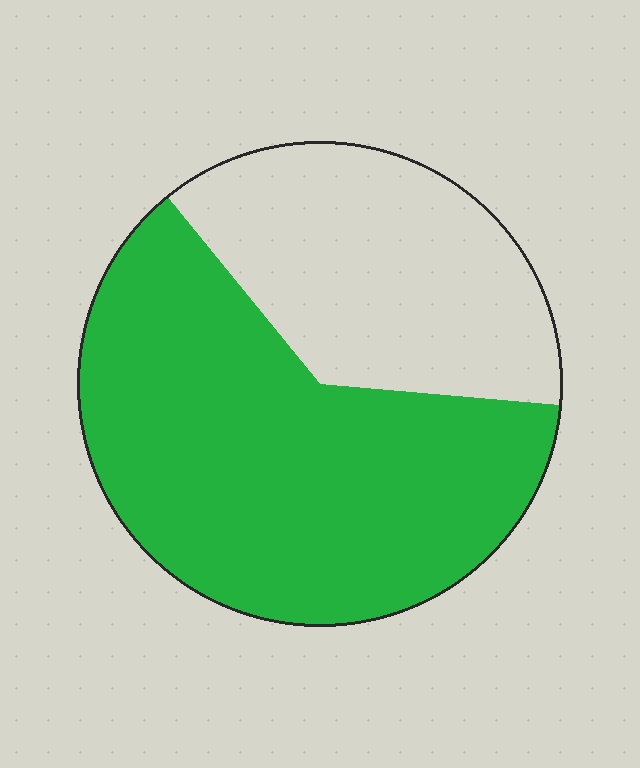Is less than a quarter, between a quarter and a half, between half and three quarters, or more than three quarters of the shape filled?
Between half and three quarters.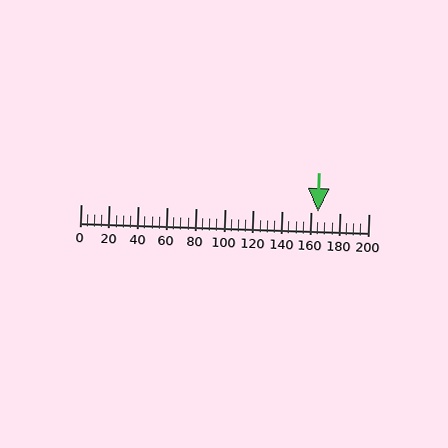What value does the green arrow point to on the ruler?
The green arrow points to approximately 165.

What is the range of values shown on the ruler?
The ruler shows values from 0 to 200.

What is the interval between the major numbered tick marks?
The major tick marks are spaced 20 units apart.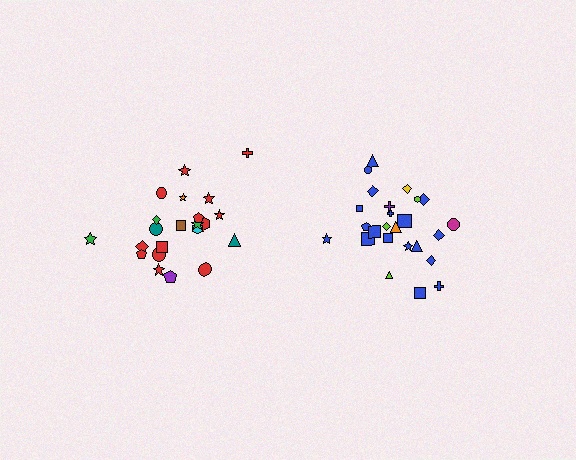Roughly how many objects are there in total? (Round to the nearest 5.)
Roughly 45 objects in total.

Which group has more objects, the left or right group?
The right group.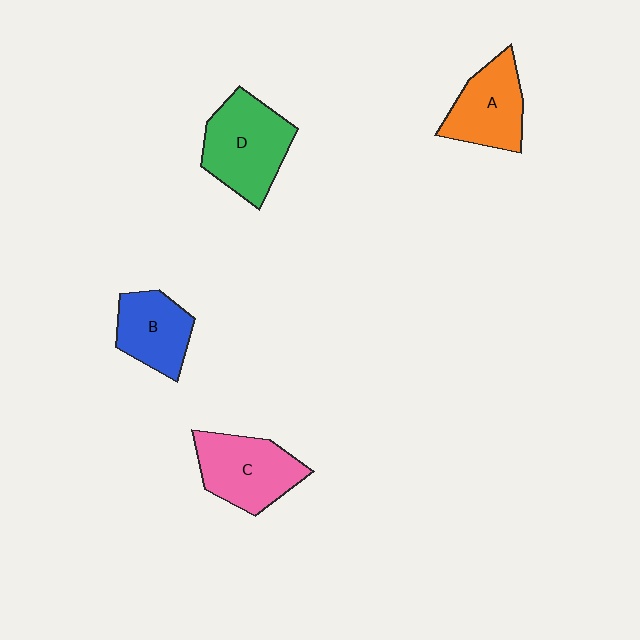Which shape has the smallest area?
Shape B (blue).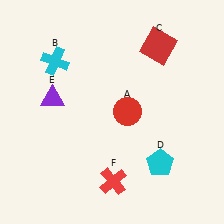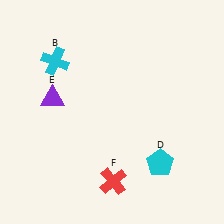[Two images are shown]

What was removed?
The red square (C), the red circle (A) were removed in Image 2.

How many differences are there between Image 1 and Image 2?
There are 2 differences between the two images.